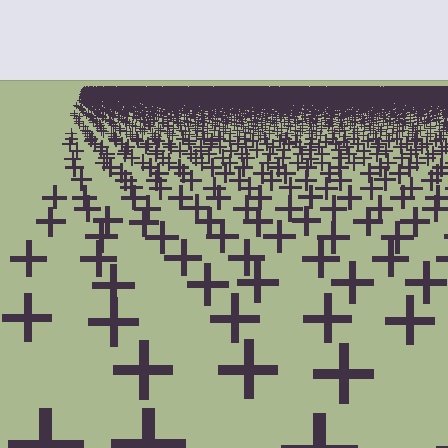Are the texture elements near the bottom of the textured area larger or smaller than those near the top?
Larger. Near the bottom, elements are closer to the viewer and appear at a bigger on-screen size.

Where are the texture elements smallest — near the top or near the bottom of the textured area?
Near the top.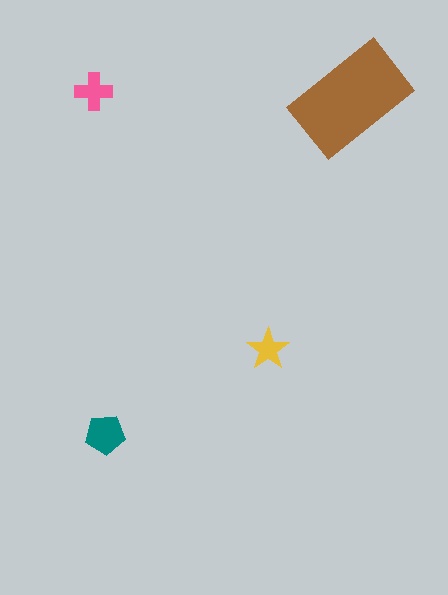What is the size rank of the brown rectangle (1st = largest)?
1st.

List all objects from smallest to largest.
The yellow star, the pink cross, the teal pentagon, the brown rectangle.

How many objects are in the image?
There are 4 objects in the image.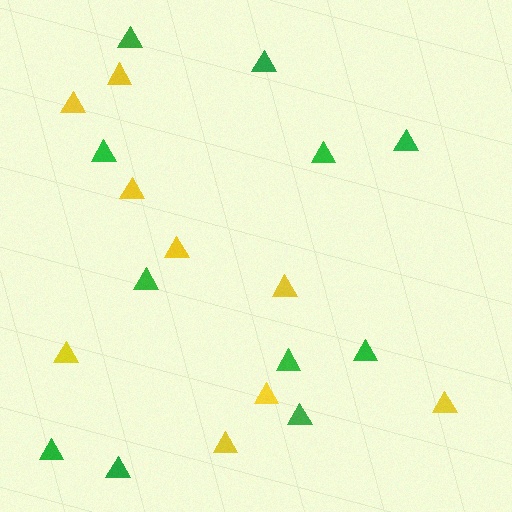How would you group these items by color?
There are 2 groups: one group of green triangles (11) and one group of yellow triangles (9).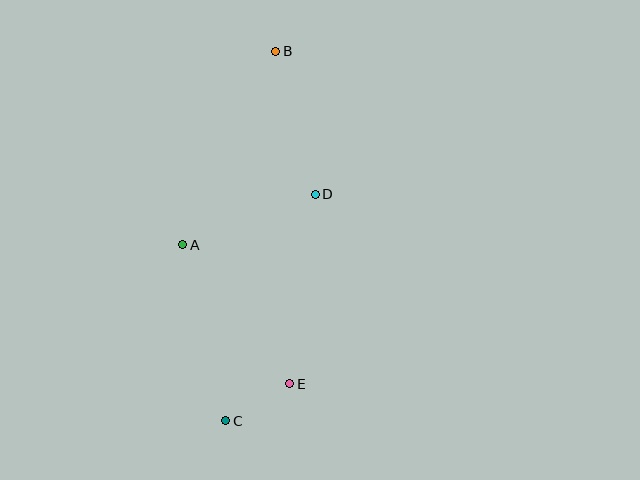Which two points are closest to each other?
Points C and E are closest to each other.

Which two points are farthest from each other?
Points B and C are farthest from each other.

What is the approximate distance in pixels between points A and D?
The distance between A and D is approximately 142 pixels.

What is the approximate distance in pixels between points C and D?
The distance between C and D is approximately 244 pixels.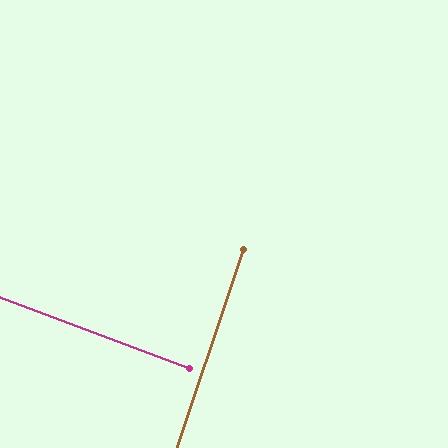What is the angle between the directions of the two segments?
Approximately 88 degrees.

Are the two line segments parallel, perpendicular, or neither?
Perpendicular — they meet at approximately 88°.